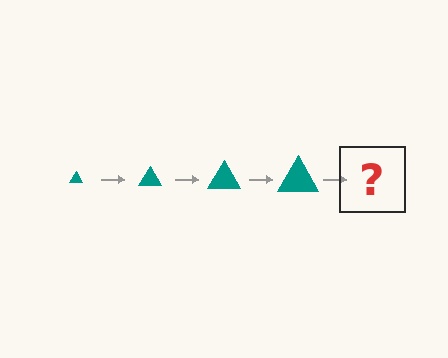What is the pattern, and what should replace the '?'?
The pattern is that the triangle gets progressively larger each step. The '?' should be a teal triangle, larger than the previous one.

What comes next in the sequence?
The next element should be a teal triangle, larger than the previous one.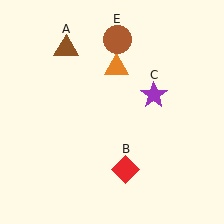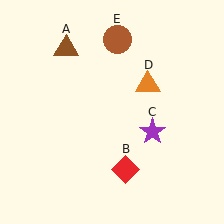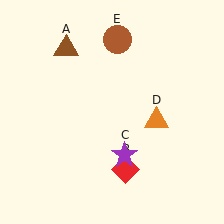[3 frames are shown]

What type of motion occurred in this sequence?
The purple star (object C), orange triangle (object D) rotated clockwise around the center of the scene.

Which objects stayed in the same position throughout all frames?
Brown triangle (object A) and red diamond (object B) and brown circle (object E) remained stationary.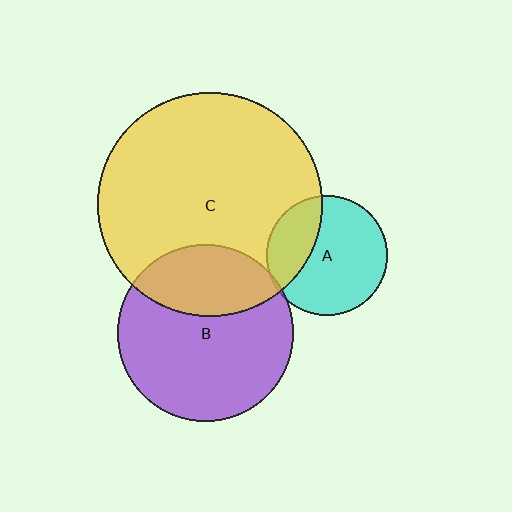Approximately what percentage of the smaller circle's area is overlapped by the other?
Approximately 30%.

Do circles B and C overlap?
Yes.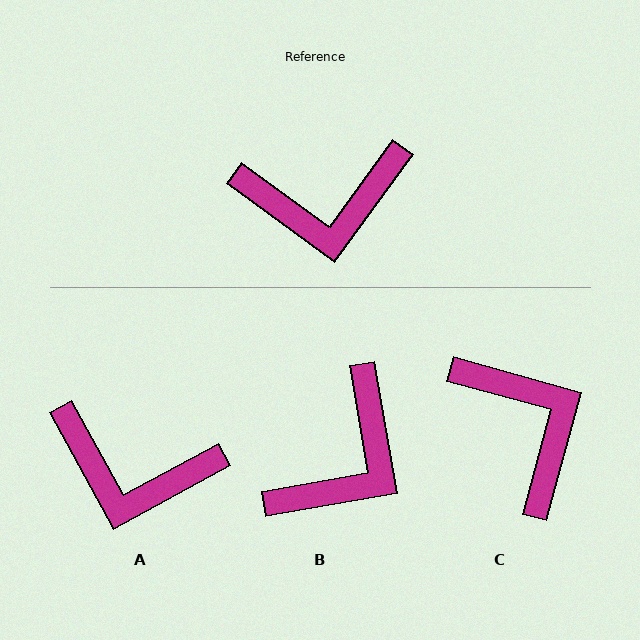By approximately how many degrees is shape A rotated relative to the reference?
Approximately 25 degrees clockwise.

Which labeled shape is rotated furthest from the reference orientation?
C, about 111 degrees away.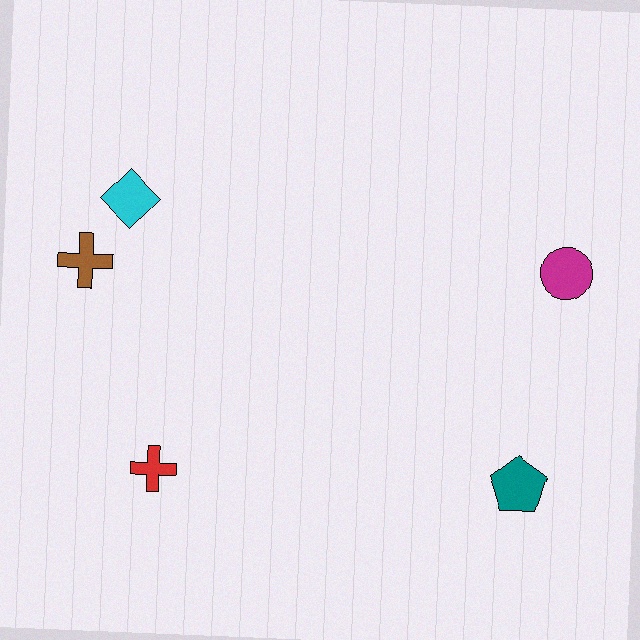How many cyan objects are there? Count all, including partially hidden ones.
There is 1 cyan object.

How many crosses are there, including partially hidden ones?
There are 2 crosses.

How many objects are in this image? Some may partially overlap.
There are 5 objects.